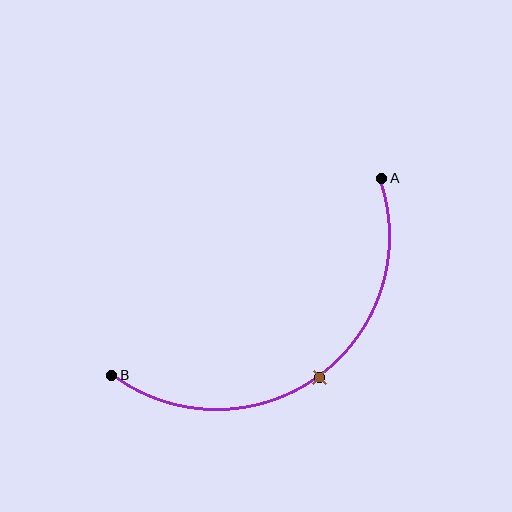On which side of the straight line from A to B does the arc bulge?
The arc bulges below and to the right of the straight line connecting A and B.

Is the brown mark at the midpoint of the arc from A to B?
Yes. The brown mark lies on the arc at equal arc-length from both A and B — it is the arc midpoint.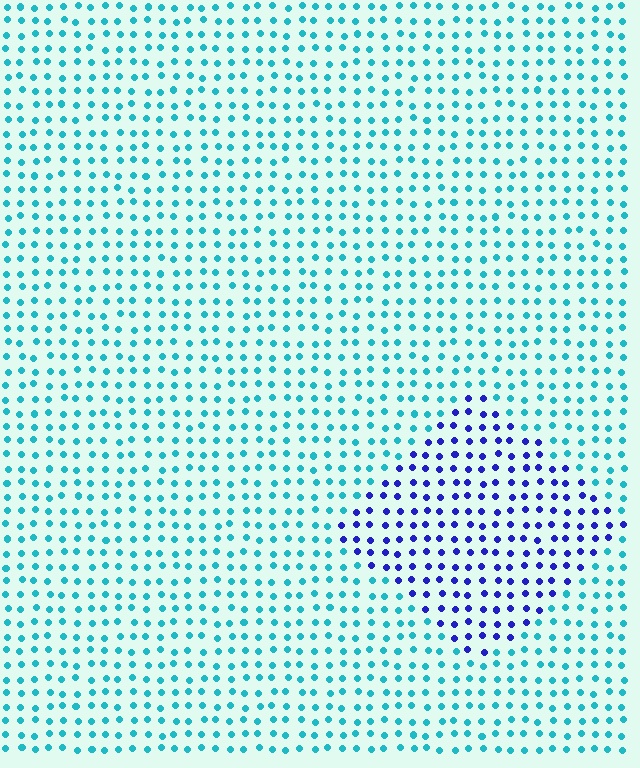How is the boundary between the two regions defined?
The boundary is defined purely by a slight shift in hue (about 58 degrees). Spacing, size, and orientation are identical on both sides.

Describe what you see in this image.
The image is filled with small cyan elements in a uniform arrangement. A diamond-shaped region is visible where the elements are tinted to a slightly different hue, forming a subtle color boundary.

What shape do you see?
I see a diamond.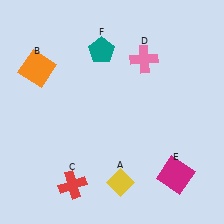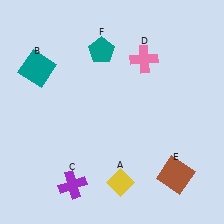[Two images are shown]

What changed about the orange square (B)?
In Image 1, B is orange. In Image 2, it changed to teal.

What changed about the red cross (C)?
In Image 1, C is red. In Image 2, it changed to purple.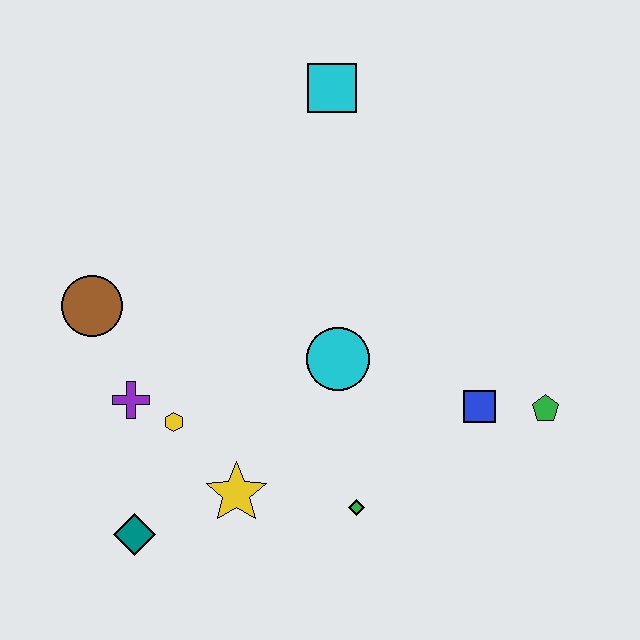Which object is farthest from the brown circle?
The green pentagon is farthest from the brown circle.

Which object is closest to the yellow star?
The yellow hexagon is closest to the yellow star.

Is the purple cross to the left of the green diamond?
Yes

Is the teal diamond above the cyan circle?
No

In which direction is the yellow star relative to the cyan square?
The yellow star is below the cyan square.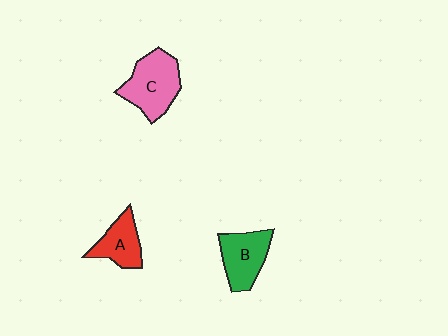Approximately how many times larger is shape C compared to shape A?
Approximately 1.5 times.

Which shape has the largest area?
Shape C (pink).